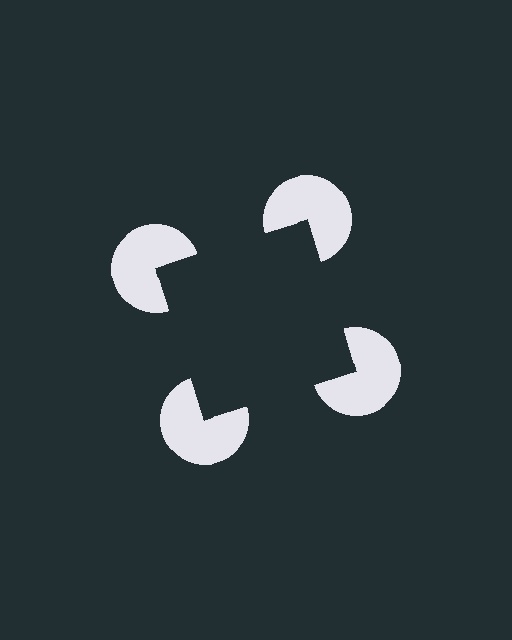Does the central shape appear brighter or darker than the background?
It typically appears slightly darker than the background, even though no actual brightness change is drawn.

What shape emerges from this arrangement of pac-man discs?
An illusory square — its edges are inferred from the aligned wedge cuts in the pac-man discs, not physically drawn.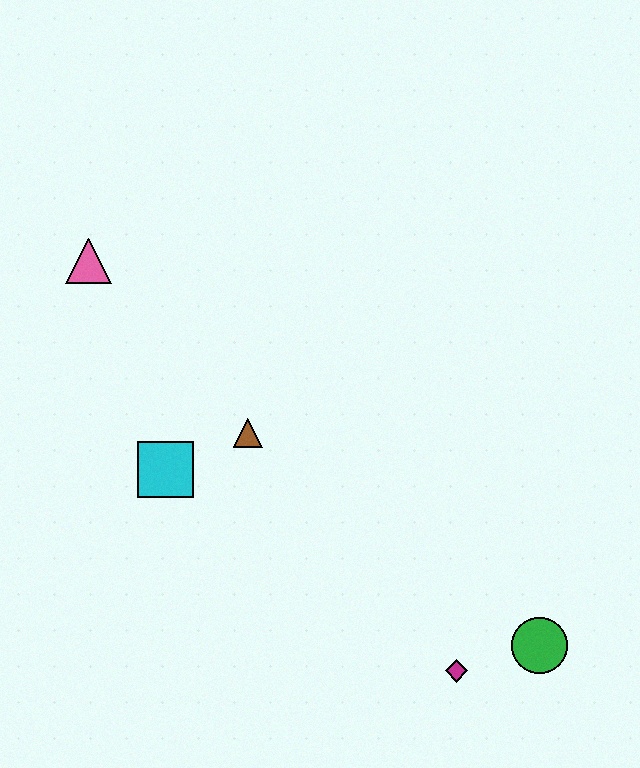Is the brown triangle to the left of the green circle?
Yes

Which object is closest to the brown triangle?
The cyan square is closest to the brown triangle.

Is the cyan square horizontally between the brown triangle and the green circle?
No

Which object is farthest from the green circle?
The pink triangle is farthest from the green circle.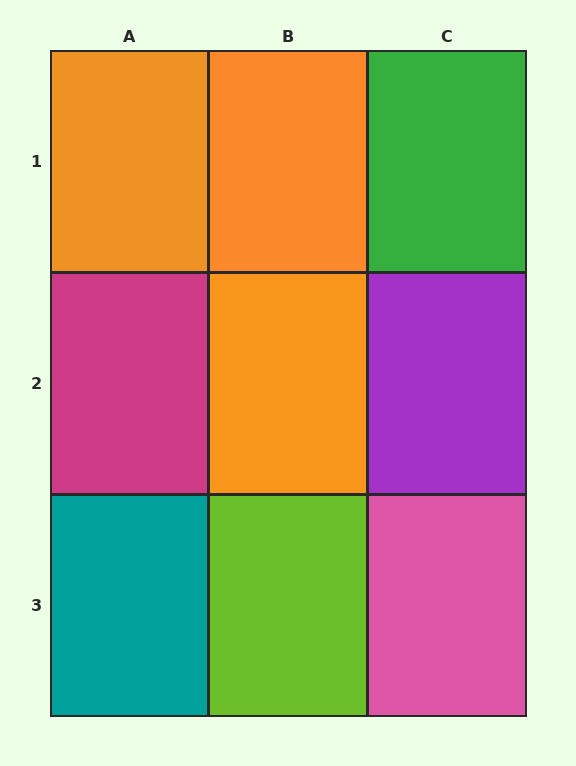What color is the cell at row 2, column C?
Purple.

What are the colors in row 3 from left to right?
Teal, lime, pink.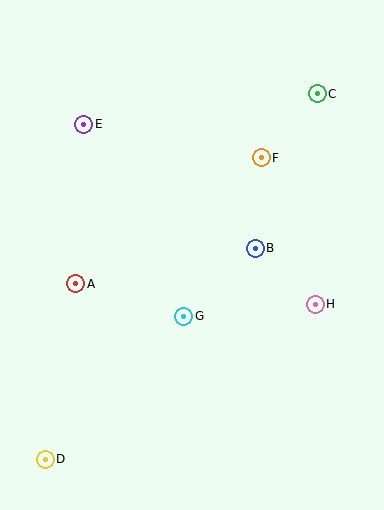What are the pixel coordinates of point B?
Point B is at (255, 248).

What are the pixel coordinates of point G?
Point G is at (184, 316).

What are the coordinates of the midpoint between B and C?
The midpoint between B and C is at (286, 171).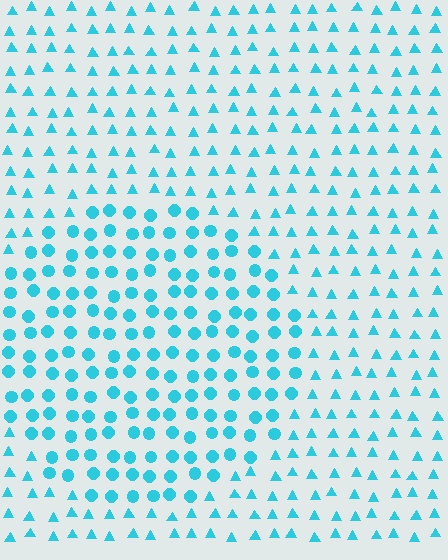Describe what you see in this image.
The image is filled with small cyan elements arranged in a uniform grid. A circle-shaped region contains circles, while the surrounding area contains triangles. The boundary is defined purely by the change in element shape.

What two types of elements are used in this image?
The image uses circles inside the circle region and triangles outside it.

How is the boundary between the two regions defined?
The boundary is defined by a change in element shape: circles inside vs. triangles outside. All elements share the same color and spacing.